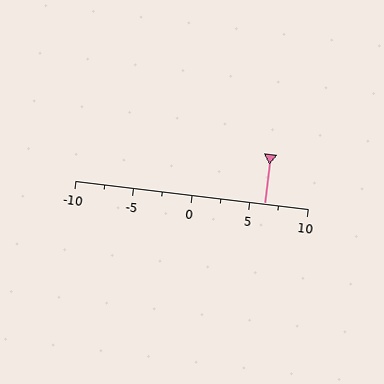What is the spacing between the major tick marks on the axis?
The major ticks are spaced 5 apart.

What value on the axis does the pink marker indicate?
The marker indicates approximately 6.2.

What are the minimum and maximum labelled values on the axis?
The axis runs from -10 to 10.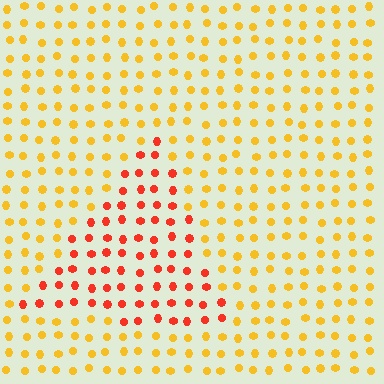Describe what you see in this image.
The image is filled with small yellow elements in a uniform arrangement. A triangle-shaped region is visible where the elements are tinted to a slightly different hue, forming a subtle color boundary.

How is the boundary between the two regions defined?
The boundary is defined purely by a slight shift in hue (about 40 degrees). Spacing, size, and orientation are identical on both sides.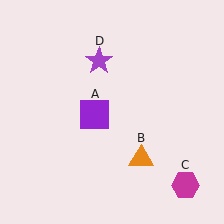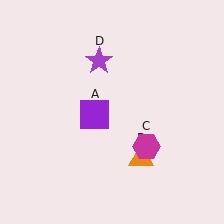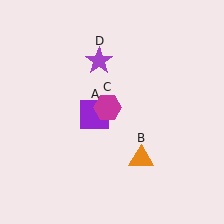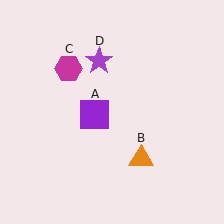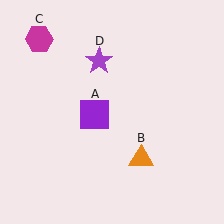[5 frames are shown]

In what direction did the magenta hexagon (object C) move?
The magenta hexagon (object C) moved up and to the left.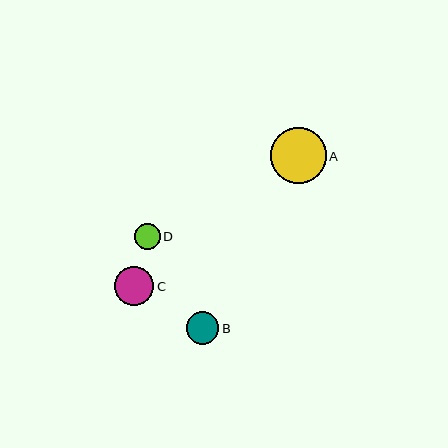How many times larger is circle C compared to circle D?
Circle C is approximately 1.5 times the size of circle D.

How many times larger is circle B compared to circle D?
Circle B is approximately 1.2 times the size of circle D.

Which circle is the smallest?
Circle D is the smallest with a size of approximately 26 pixels.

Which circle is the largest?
Circle A is the largest with a size of approximately 56 pixels.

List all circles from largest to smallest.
From largest to smallest: A, C, B, D.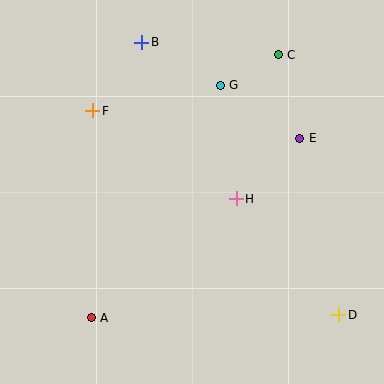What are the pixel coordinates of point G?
Point G is at (220, 85).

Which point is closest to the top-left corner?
Point F is closest to the top-left corner.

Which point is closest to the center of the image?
Point H at (236, 199) is closest to the center.